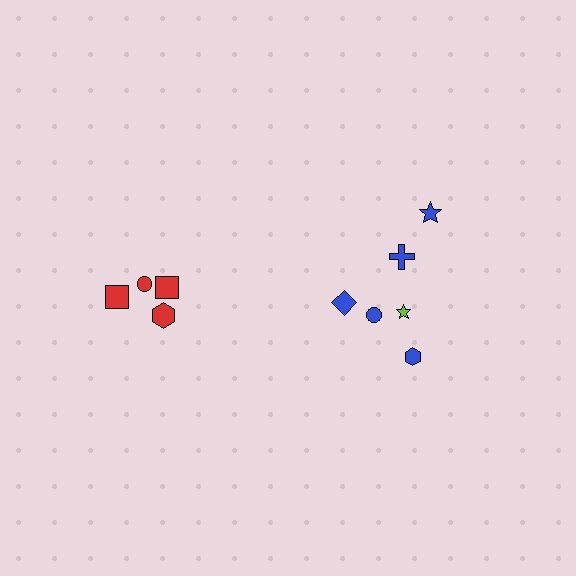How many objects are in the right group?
There are 6 objects.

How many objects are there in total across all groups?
There are 10 objects.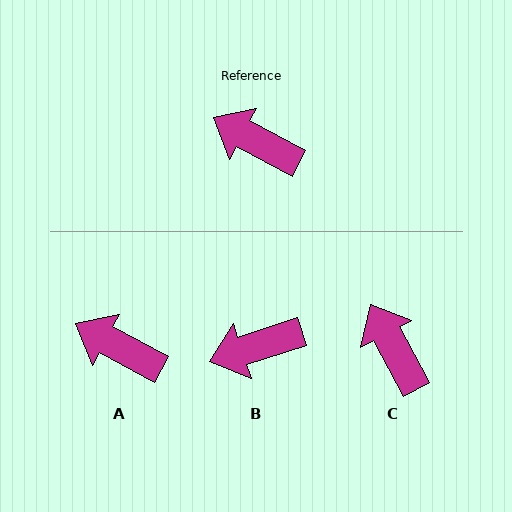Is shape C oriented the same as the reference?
No, it is off by about 34 degrees.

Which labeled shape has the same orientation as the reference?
A.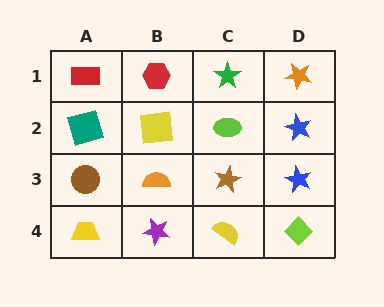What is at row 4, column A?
A yellow trapezoid.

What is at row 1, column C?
A green star.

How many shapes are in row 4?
4 shapes.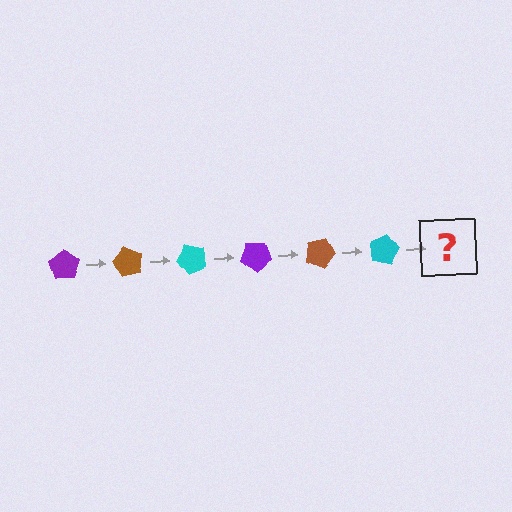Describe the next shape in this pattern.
It should be a purple pentagon, rotated 360 degrees from the start.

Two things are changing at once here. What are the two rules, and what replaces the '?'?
The two rules are that it rotates 60 degrees each step and the color cycles through purple, brown, and cyan. The '?' should be a purple pentagon, rotated 360 degrees from the start.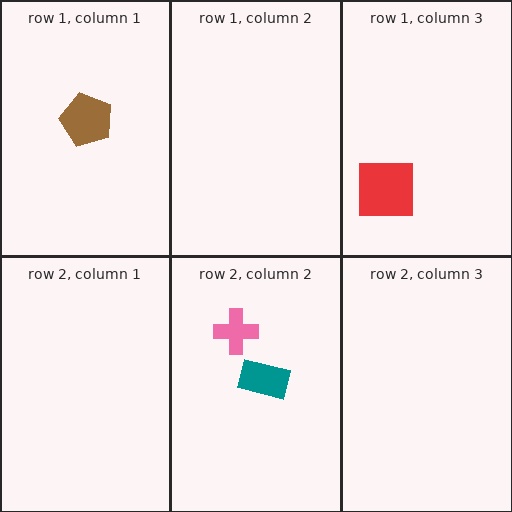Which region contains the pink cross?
The row 2, column 2 region.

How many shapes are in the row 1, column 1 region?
1.